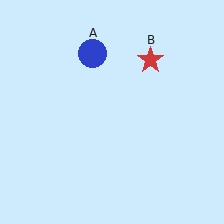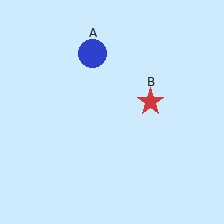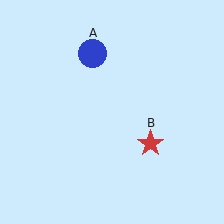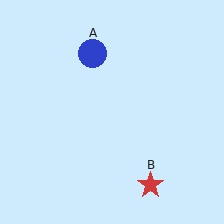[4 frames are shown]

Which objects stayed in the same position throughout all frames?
Blue circle (object A) remained stationary.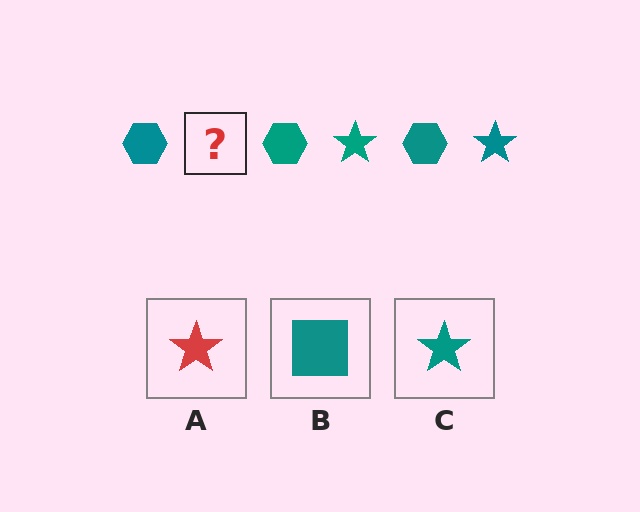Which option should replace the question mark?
Option C.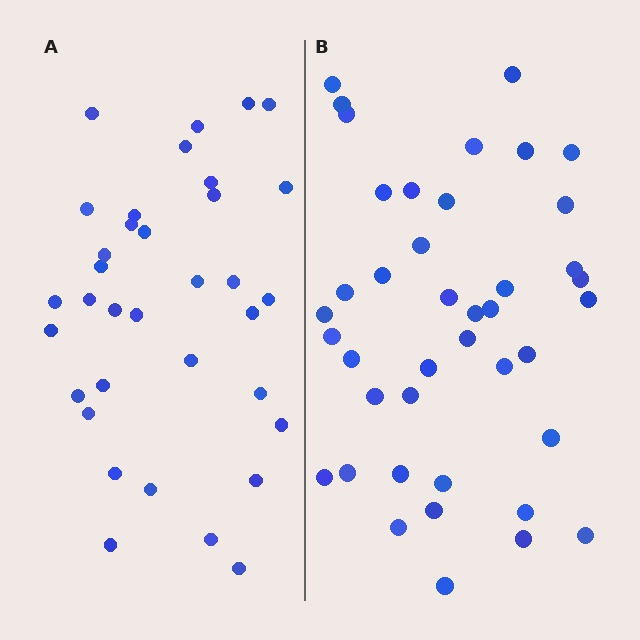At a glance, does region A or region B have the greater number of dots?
Region B (the right region) has more dots.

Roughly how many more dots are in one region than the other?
Region B has about 6 more dots than region A.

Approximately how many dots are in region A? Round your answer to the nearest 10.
About 40 dots. (The exact count is 35, which rounds to 40.)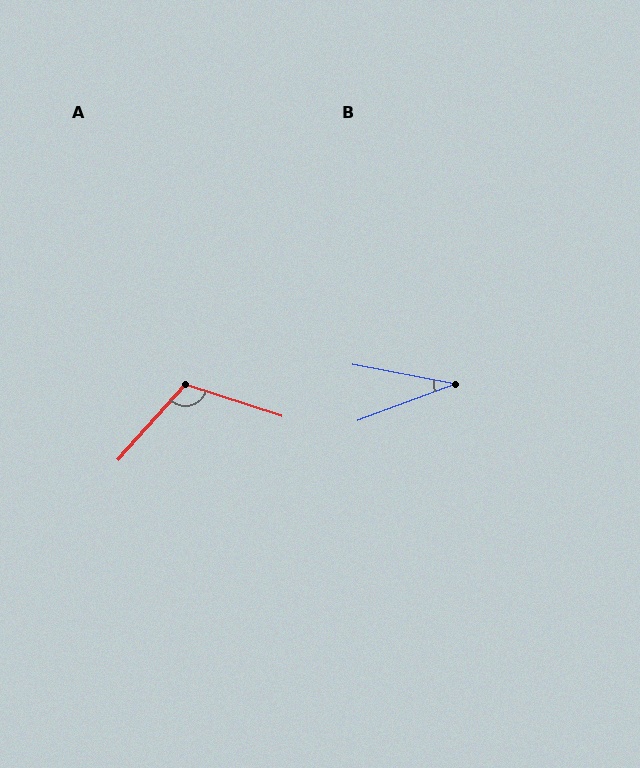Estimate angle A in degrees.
Approximately 114 degrees.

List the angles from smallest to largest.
B (32°), A (114°).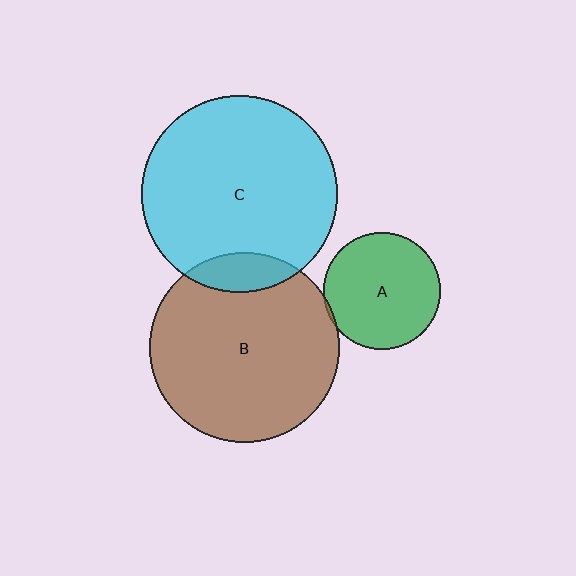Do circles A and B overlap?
Yes.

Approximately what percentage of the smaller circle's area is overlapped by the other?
Approximately 5%.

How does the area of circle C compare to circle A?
Approximately 2.8 times.